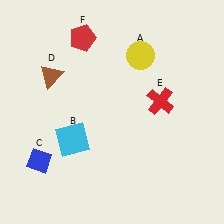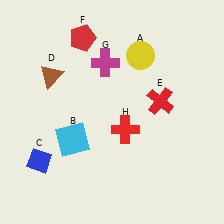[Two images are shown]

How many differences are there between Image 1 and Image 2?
There are 2 differences between the two images.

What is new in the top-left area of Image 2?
A magenta cross (G) was added in the top-left area of Image 2.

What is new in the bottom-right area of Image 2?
A red cross (H) was added in the bottom-right area of Image 2.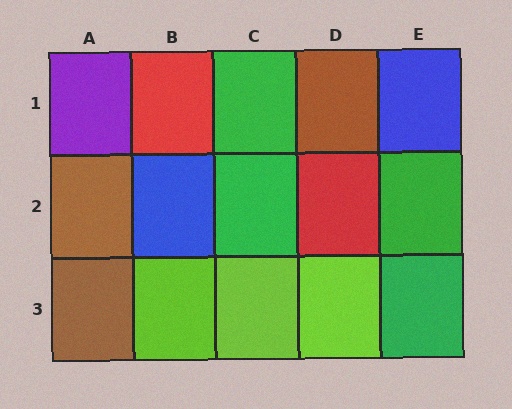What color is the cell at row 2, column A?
Brown.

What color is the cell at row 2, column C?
Green.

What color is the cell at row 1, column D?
Brown.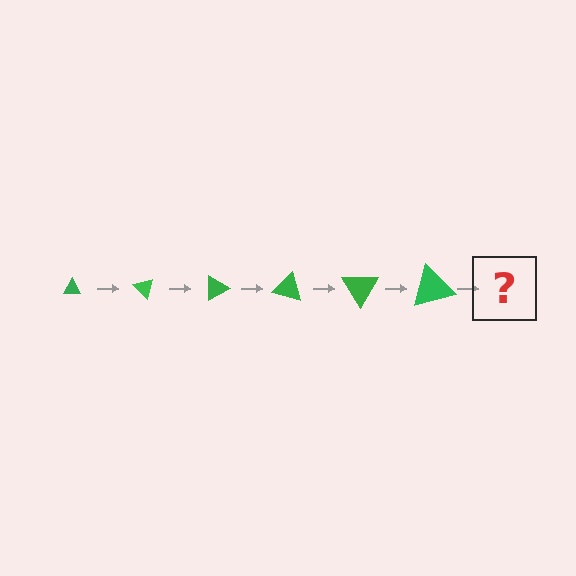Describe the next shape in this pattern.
It should be a triangle, larger than the previous one and rotated 270 degrees from the start.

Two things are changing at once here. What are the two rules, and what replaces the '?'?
The two rules are that the triangle grows larger each step and it rotates 45 degrees each step. The '?' should be a triangle, larger than the previous one and rotated 270 degrees from the start.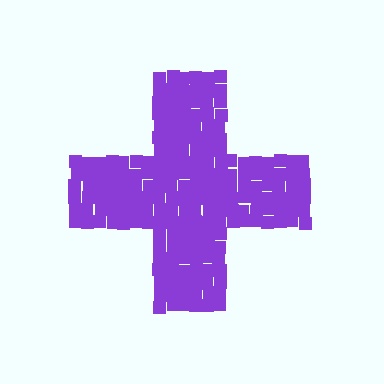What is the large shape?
The large shape is a cross.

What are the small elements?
The small elements are squares.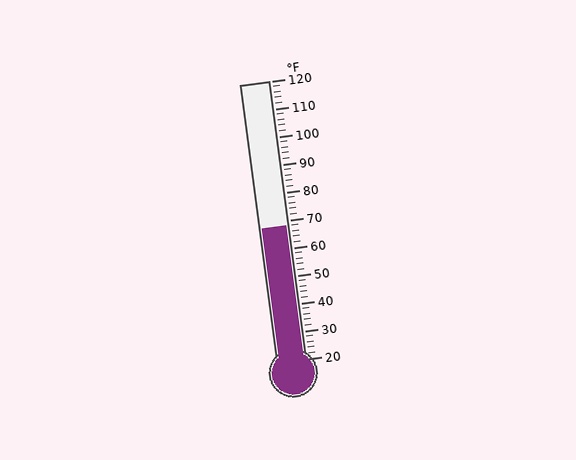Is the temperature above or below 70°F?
The temperature is below 70°F.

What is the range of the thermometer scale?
The thermometer scale ranges from 20°F to 120°F.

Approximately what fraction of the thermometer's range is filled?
The thermometer is filled to approximately 50% of its range.